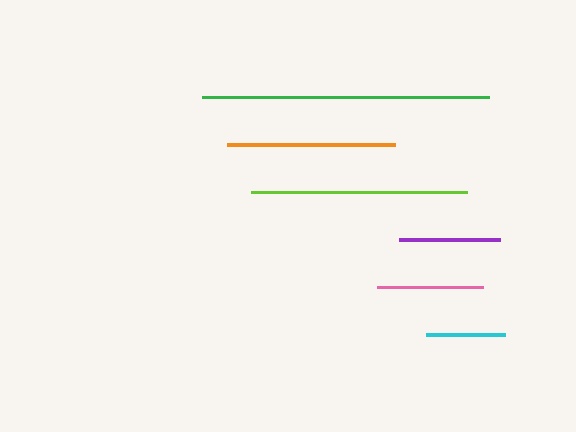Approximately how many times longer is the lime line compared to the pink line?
The lime line is approximately 2.0 times the length of the pink line.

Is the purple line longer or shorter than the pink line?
The pink line is longer than the purple line.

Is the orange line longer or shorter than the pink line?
The orange line is longer than the pink line.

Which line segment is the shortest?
The cyan line is the shortest at approximately 79 pixels.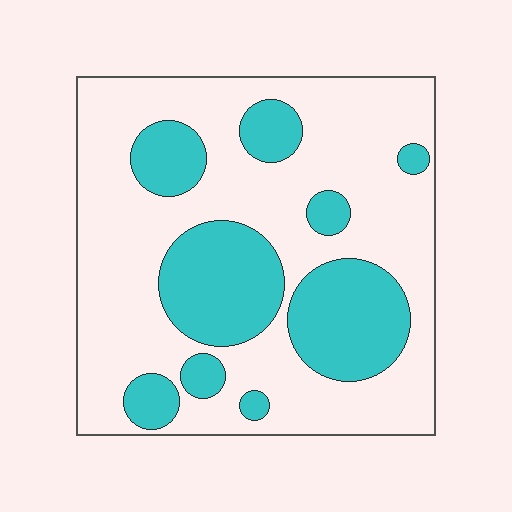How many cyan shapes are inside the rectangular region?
9.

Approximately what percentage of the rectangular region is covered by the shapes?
Approximately 30%.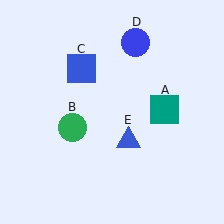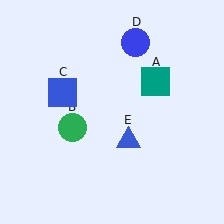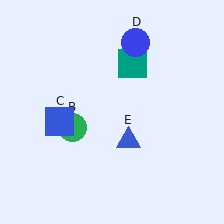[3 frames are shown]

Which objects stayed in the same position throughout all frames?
Green circle (object B) and blue circle (object D) and blue triangle (object E) remained stationary.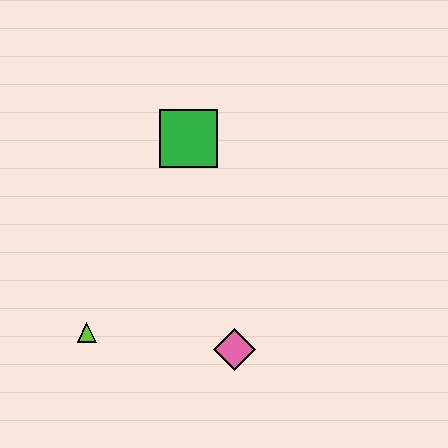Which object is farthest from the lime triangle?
The green square is farthest from the lime triangle.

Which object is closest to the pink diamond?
The lime triangle is closest to the pink diamond.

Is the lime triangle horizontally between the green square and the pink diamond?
No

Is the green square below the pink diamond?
No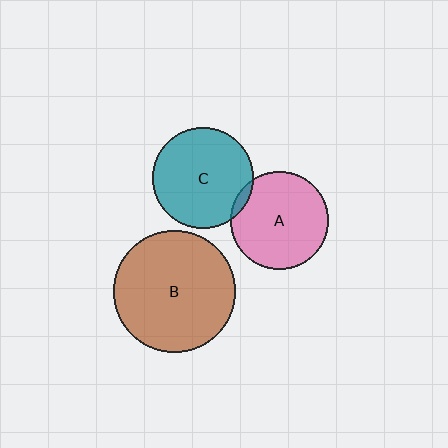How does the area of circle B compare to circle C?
Approximately 1.5 times.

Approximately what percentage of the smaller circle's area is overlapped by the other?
Approximately 5%.